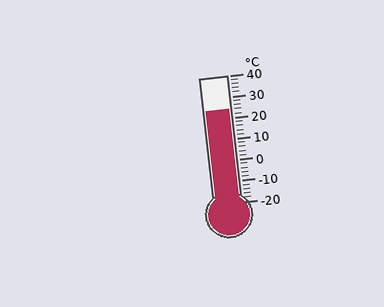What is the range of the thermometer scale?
The thermometer scale ranges from -20°C to 40°C.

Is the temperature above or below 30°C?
The temperature is below 30°C.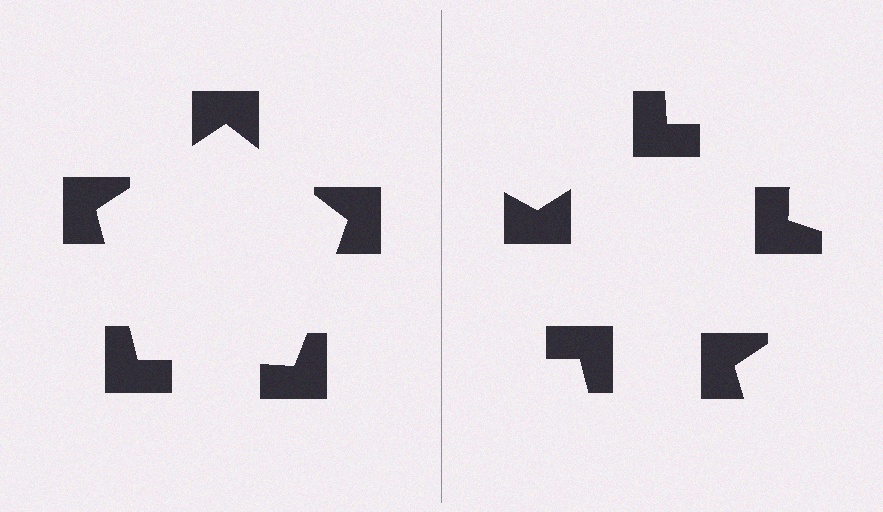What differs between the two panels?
The notched squares are positioned identically on both sides; only the wedge orientations differ. On the left they align to a pentagon; on the right they are misaligned.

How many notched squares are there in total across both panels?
10 — 5 on each side.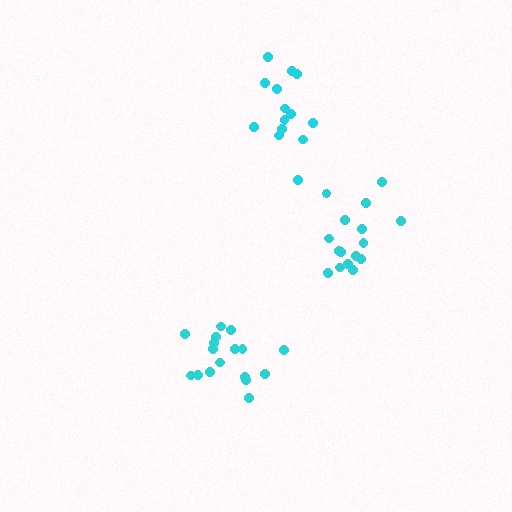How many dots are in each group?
Group 1: 17 dots, Group 2: 14 dots, Group 3: 16 dots (47 total).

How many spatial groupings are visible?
There are 3 spatial groupings.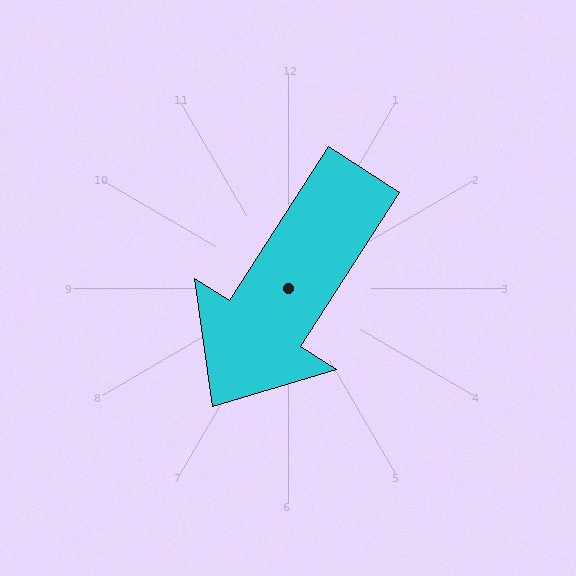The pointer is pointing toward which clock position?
Roughly 7 o'clock.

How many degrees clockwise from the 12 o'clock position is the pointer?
Approximately 213 degrees.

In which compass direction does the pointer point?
Southwest.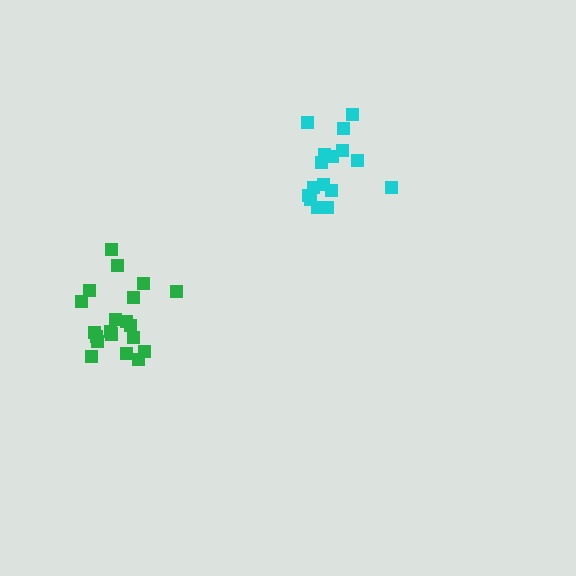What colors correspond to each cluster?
The clusters are colored: cyan, green.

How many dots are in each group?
Group 1: 16 dots, Group 2: 20 dots (36 total).